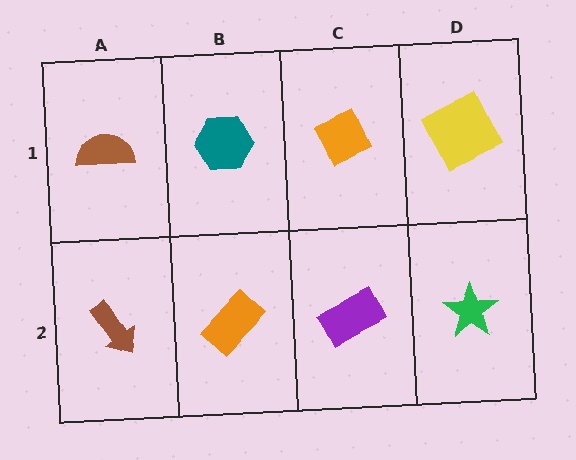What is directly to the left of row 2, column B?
A brown arrow.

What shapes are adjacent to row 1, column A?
A brown arrow (row 2, column A), a teal hexagon (row 1, column B).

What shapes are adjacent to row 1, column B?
An orange rectangle (row 2, column B), a brown semicircle (row 1, column A), an orange diamond (row 1, column C).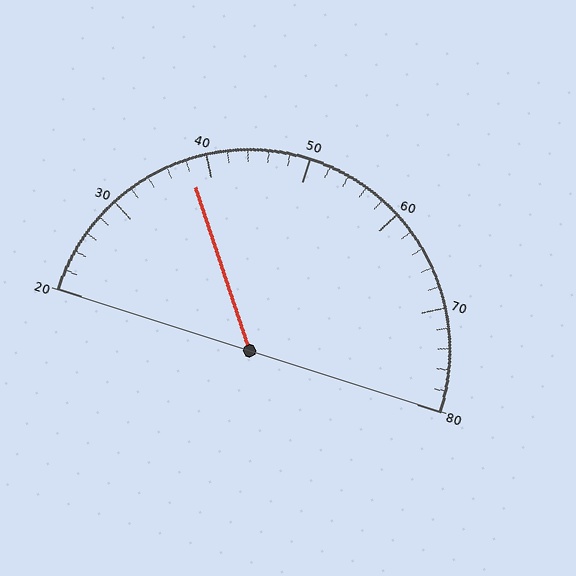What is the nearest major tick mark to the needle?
The nearest major tick mark is 40.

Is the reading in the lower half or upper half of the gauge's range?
The reading is in the lower half of the range (20 to 80).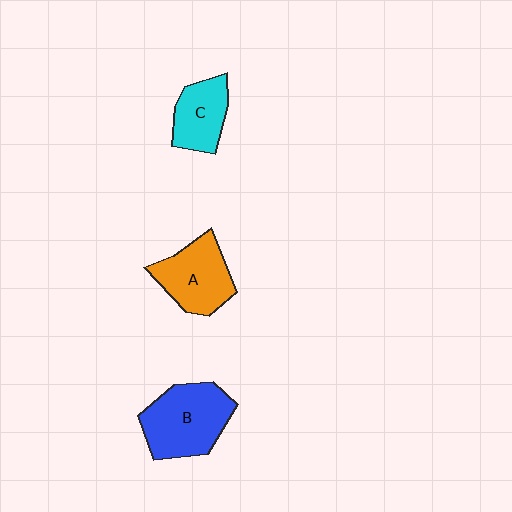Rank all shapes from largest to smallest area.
From largest to smallest: B (blue), A (orange), C (cyan).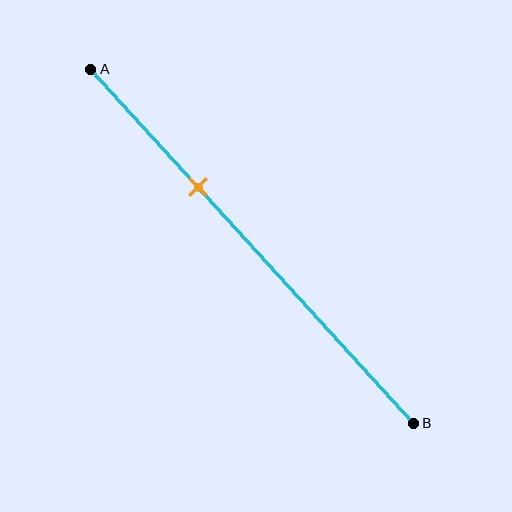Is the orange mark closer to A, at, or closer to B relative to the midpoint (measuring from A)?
The orange mark is closer to point A than the midpoint of segment AB.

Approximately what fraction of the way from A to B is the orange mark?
The orange mark is approximately 35% of the way from A to B.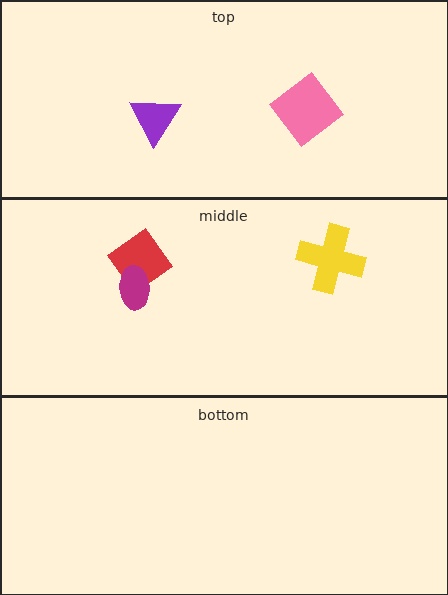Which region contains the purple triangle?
The top region.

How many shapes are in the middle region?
3.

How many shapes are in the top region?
2.